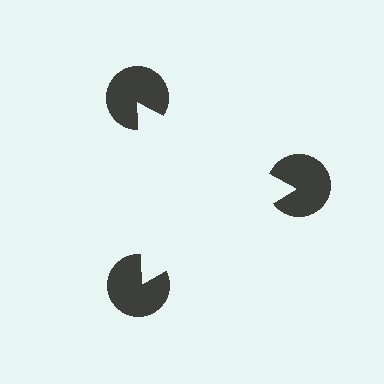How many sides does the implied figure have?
3 sides.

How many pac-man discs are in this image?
There are 3 — one at each vertex of the illusory triangle.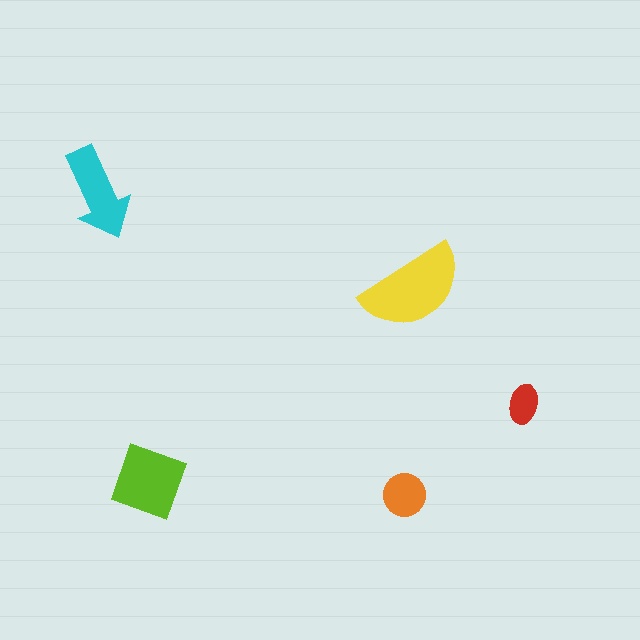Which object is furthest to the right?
The red ellipse is rightmost.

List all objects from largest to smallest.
The yellow semicircle, the lime square, the cyan arrow, the orange circle, the red ellipse.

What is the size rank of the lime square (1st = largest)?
2nd.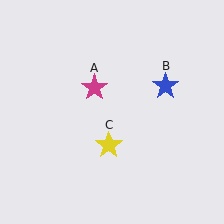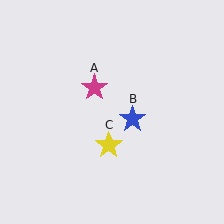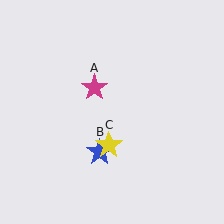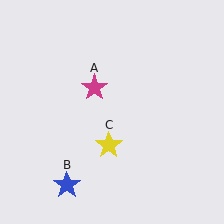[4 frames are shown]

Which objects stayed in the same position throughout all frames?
Magenta star (object A) and yellow star (object C) remained stationary.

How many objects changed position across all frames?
1 object changed position: blue star (object B).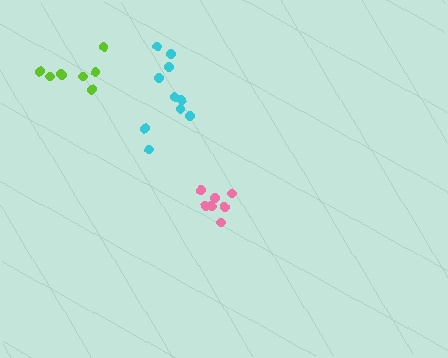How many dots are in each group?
Group 1: 7 dots, Group 2: 10 dots, Group 3: 8 dots (25 total).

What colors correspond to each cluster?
The clusters are colored: pink, cyan, lime.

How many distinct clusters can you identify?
There are 3 distinct clusters.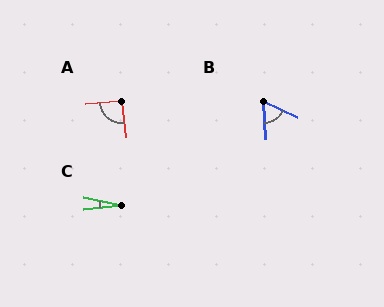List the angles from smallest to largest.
C (18°), B (61°), A (93°).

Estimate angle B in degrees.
Approximately 61 degrees.